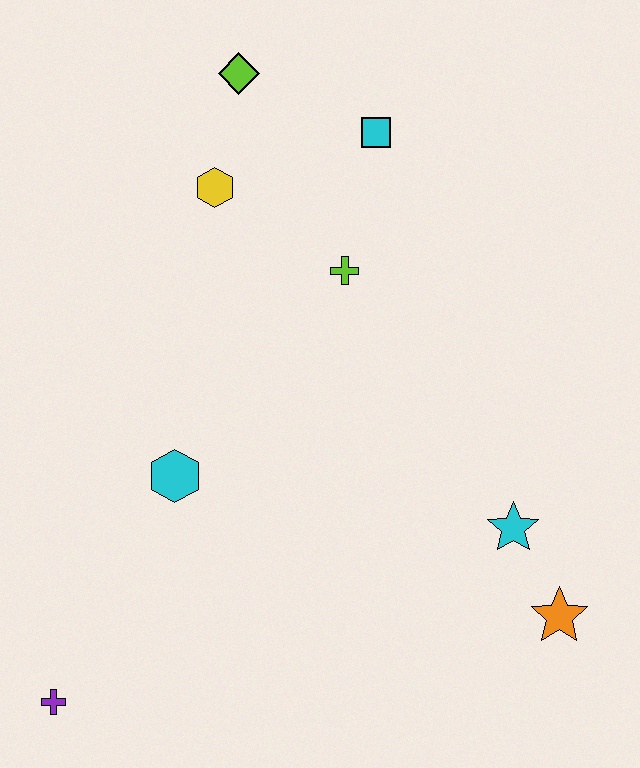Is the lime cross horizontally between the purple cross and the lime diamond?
No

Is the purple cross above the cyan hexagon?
No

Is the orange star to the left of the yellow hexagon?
No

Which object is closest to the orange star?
The cyan star is closest to the orange star.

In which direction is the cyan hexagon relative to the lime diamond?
The cyan hexagon is below the lime diamond.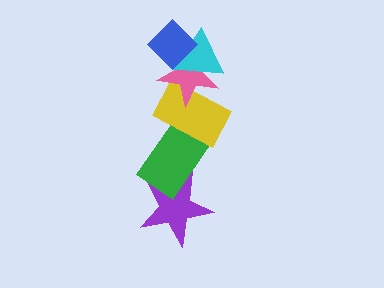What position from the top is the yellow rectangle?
The yellow rectangle is 4th from the top.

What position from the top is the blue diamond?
The blue diamond is 1st from the top.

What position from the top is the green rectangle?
The green rectangle is 5th from the top.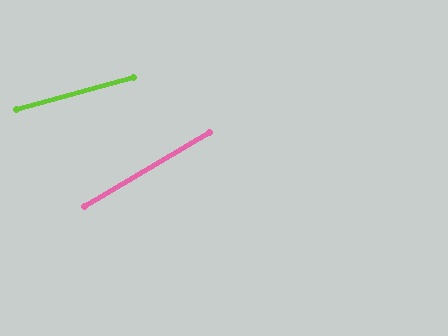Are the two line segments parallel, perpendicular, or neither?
Neither parallel nor perpendicular — they differ by about 15°.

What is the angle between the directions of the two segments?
Approximately 15 degrees.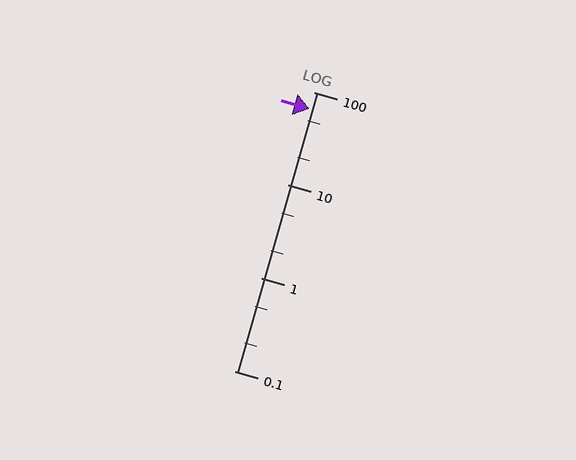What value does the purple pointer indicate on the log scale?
The pointer indicates approximately 66.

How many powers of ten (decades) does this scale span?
The scale spans 3 decades, from 0.1 to 100.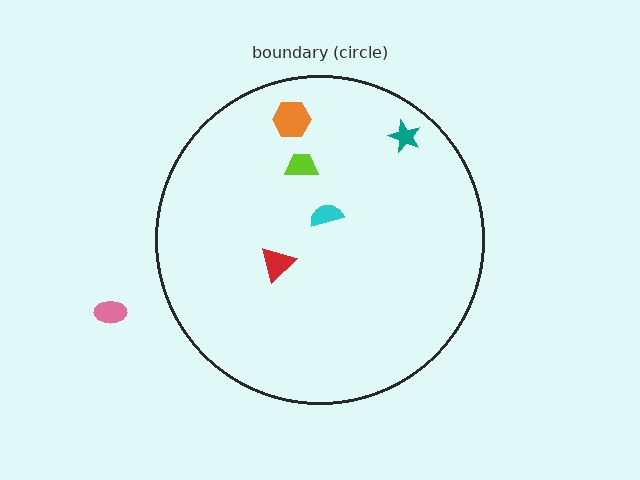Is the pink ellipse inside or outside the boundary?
Outside.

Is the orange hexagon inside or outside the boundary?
Inside.